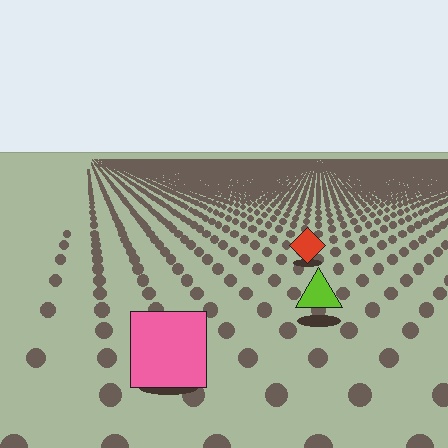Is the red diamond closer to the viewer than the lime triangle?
No. The lime triangle is closer — you can tell from the texture gradient: the ground texture is coarser near it.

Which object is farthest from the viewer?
The red diamond is farthest from the viewer. It appears smaller and the ground texture around it is denser.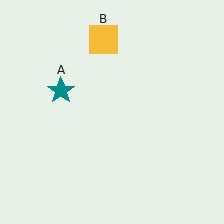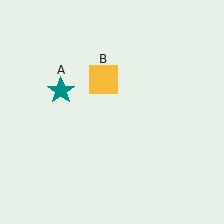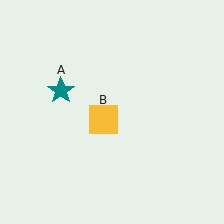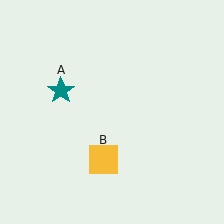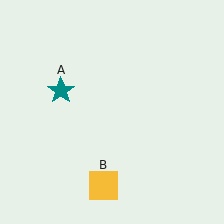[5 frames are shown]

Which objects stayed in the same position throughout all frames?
Teal star (object A) remained stationary.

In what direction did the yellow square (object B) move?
The yellow square (object B) moved down.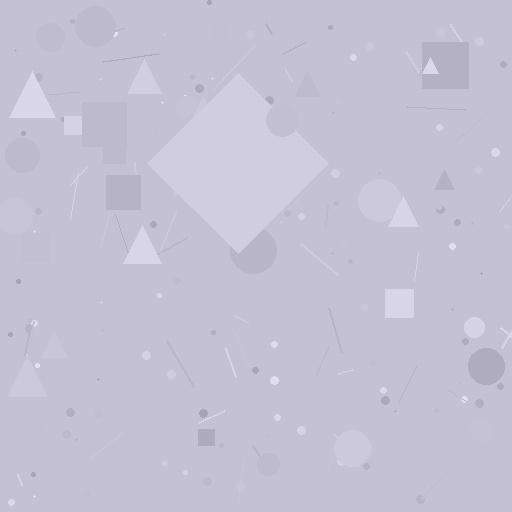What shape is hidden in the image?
A diamond is hidden in the image.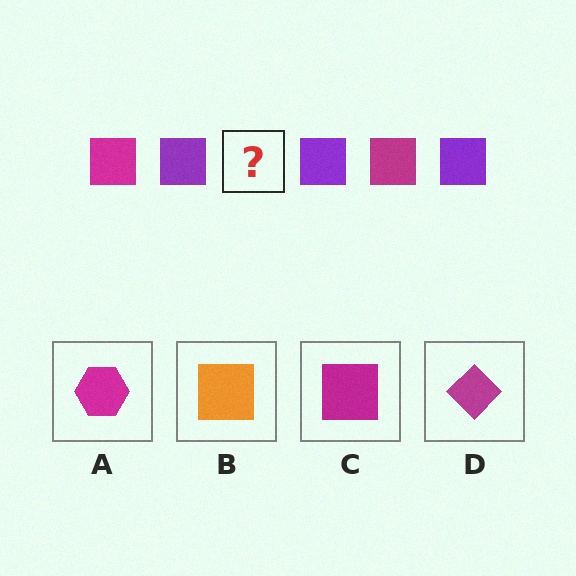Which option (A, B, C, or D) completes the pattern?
C.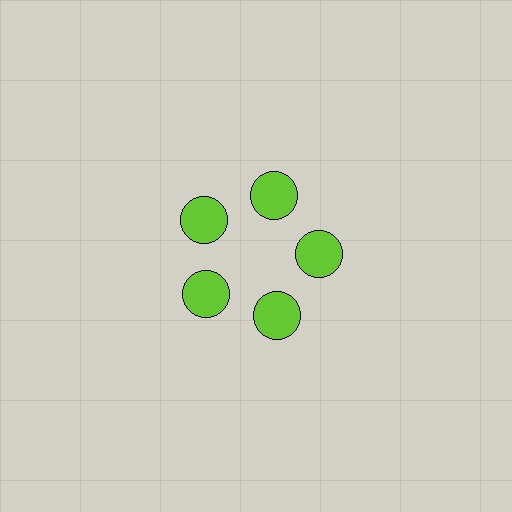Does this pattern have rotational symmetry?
Yes, this pattern has 5-fold rotational symmetry. It looks the same after rotating 72 degrees around the center.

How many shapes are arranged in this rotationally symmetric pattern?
There are 5 shapes, arranged in 5 groups of 1.